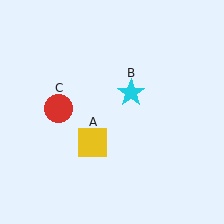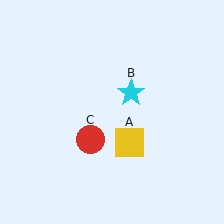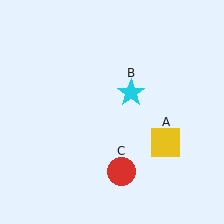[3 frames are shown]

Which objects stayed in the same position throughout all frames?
Cyan star (object B) remained stationary.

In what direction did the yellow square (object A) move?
The yellow square (object A) moved right.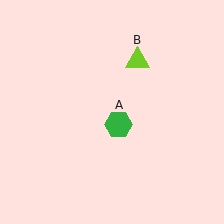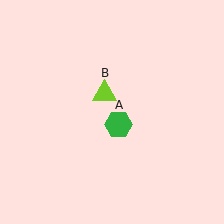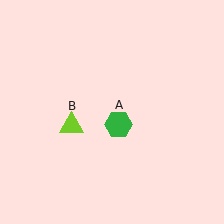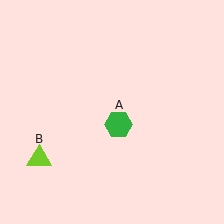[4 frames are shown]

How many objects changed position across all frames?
1 object changed position: lime triangle (object B).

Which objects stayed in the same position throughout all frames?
Green hexagon (object A) remained stationary.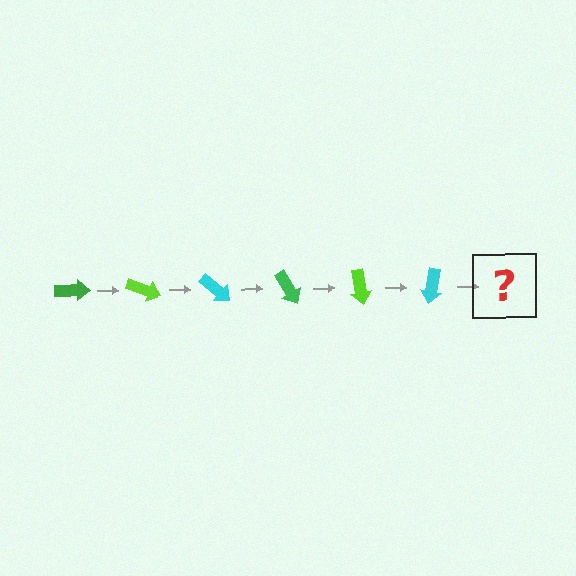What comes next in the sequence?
The next element should be a green arrow, rotated 120 degrees from the start.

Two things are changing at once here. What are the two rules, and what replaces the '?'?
The two rules are that it rotates 20 degrees each step and the color cycles through green, lime, and cyan. The '?' should be a green arrow, rotated 120 degrees from the start.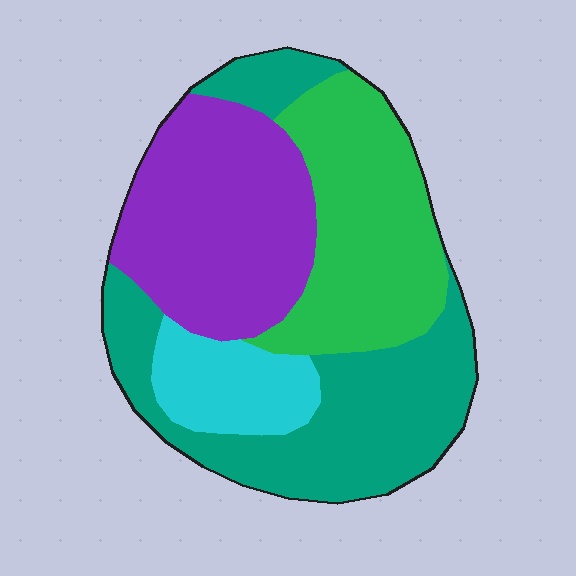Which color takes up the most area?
Teal, at roughly 35%.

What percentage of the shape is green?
Green covers 26% of the shape.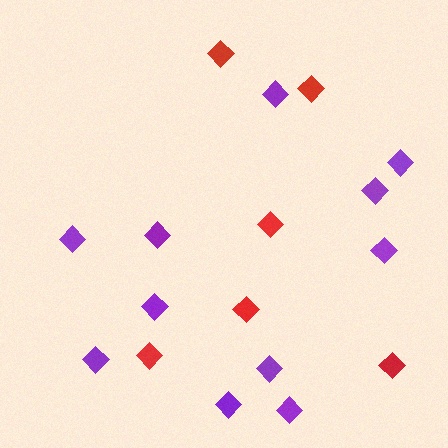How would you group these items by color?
There are 2 groups: one group of red diamonds (6) and one group of purple diamonds (11).